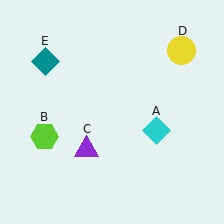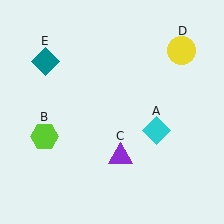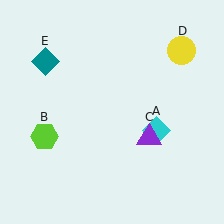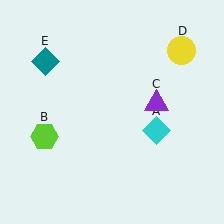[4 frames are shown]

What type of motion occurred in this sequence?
The purple triangle (object C) rotated counterclockwise around the center of the scene.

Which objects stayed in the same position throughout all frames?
Cyan diamond (object A) and lime hexagon (object B) and yellow circle (object D) and teal diamond (object E) remained stationary.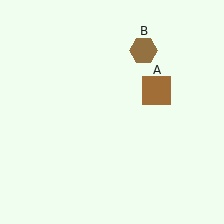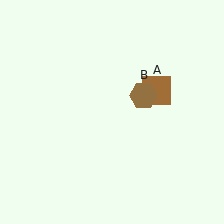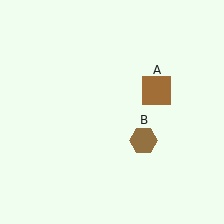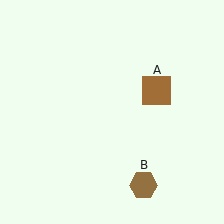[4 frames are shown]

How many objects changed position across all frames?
1 object changed position: brown hexagon (object B).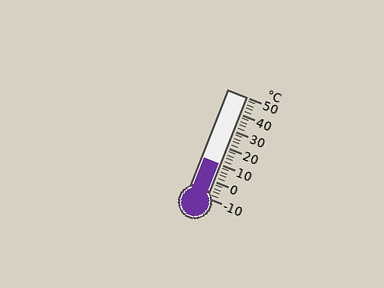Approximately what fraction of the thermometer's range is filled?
The thermometer is filled to approximately 35% of its range.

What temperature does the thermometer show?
The thermometer shows approximately 10°C.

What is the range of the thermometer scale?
The thermometer scale ranges from -10°C to 50°C.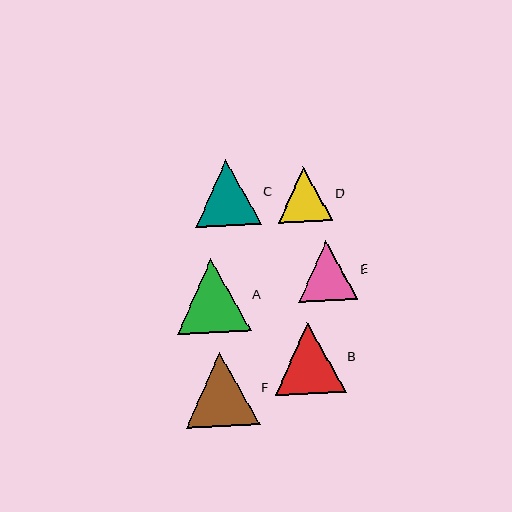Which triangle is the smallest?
Triangle D is the smallest with a size of approximately 54 pixels.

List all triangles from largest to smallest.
From largest to smallest: A, F, B, C, E, D.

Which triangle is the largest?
Triangle A is the largest with a size of approximately 74 pixels.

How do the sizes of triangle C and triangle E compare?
Triangle C and triangle E are approximately the same size.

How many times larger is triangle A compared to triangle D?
Triangle A is approximately 1.4 times the size of triangle D.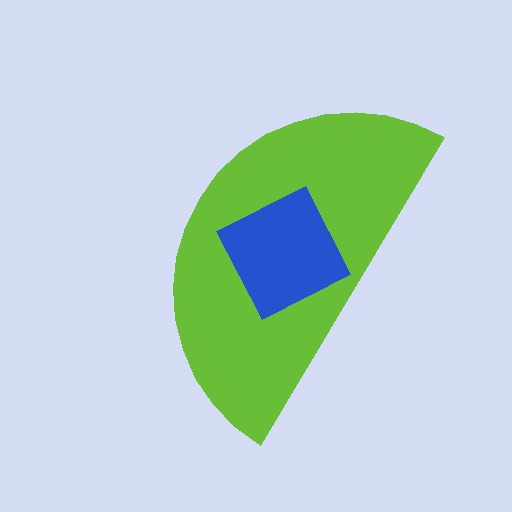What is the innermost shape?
The blue square.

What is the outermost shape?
The lime semicircle.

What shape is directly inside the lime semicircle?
The blue square.